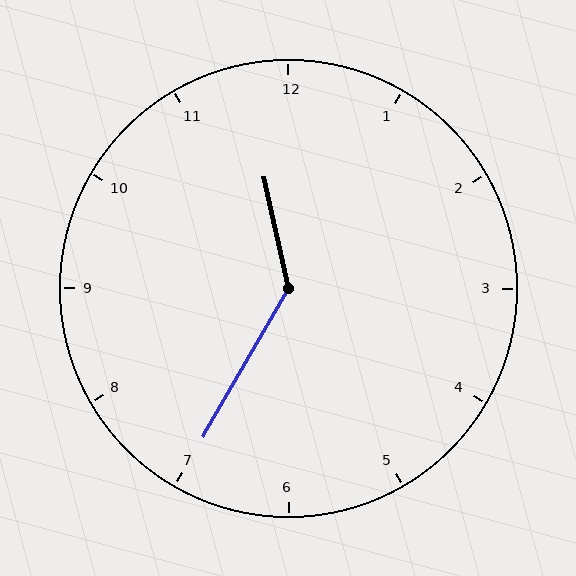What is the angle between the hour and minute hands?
Approximately 138 degrees.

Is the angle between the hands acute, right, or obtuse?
It is obtuse.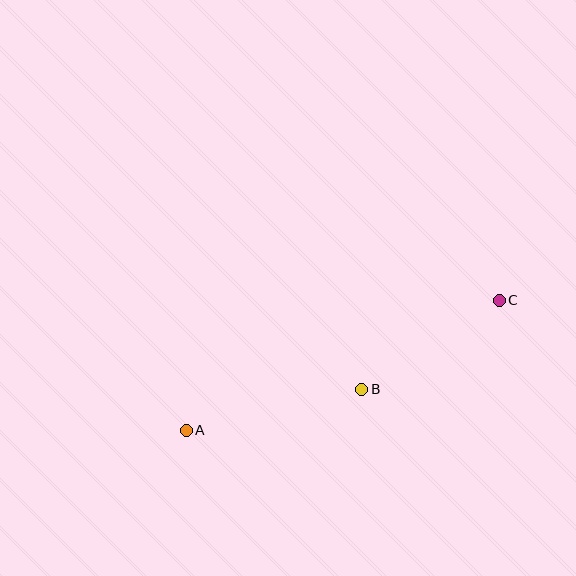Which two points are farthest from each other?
Points A and C are farthest from each other.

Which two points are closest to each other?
Points B and C are closest to each other.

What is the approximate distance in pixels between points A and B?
The distance between A and B is approximately 180 pixels.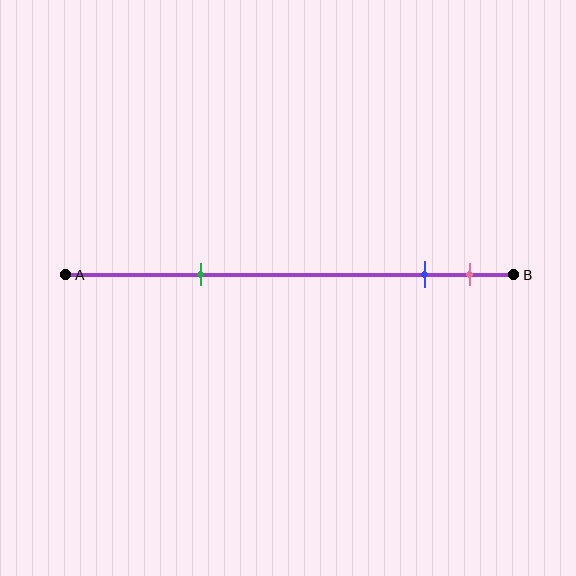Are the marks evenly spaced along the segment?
No, the marks are not evenly spaced.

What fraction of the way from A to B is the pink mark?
The pink mark is approximately 90% (0.9) of the way from A to B.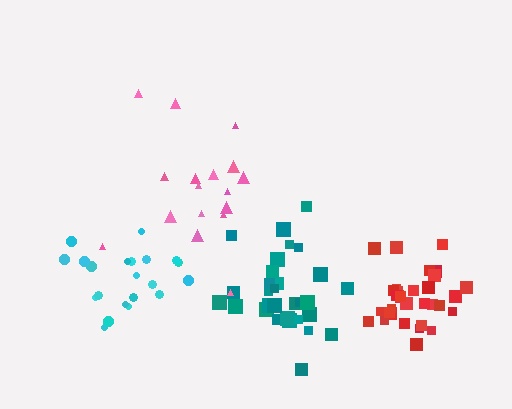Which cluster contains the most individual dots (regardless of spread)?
Red (33).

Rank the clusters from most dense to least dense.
red, teal, cyan, pink.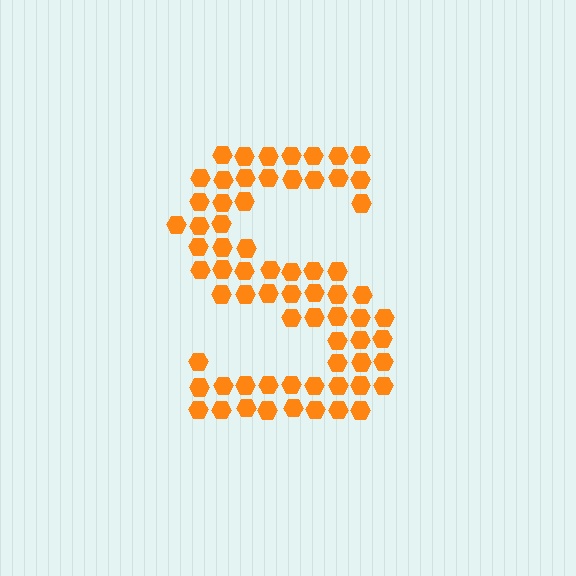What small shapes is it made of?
It is made of small hexagons.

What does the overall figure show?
The overall figure shows the letter S.